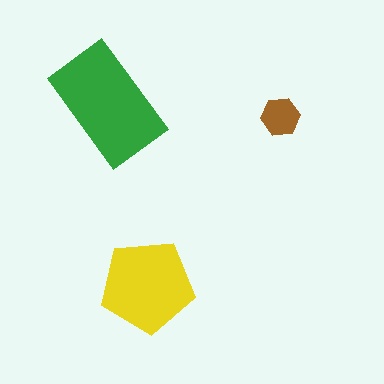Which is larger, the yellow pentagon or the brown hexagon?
The yellow pentagon.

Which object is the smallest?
The brown hexagon.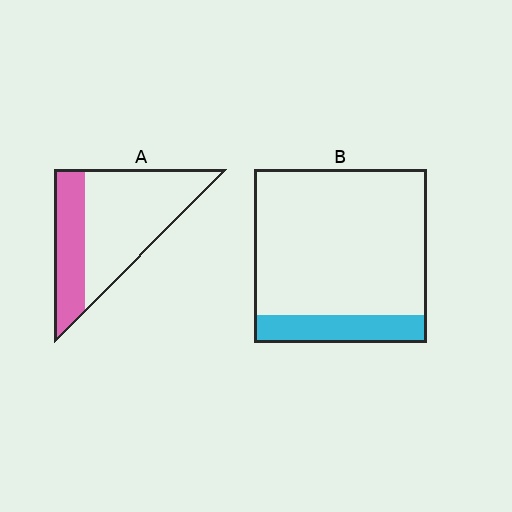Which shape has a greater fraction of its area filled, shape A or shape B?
Shape A.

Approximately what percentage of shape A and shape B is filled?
A is approximately 35% and B is approximately 15%.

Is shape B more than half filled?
No.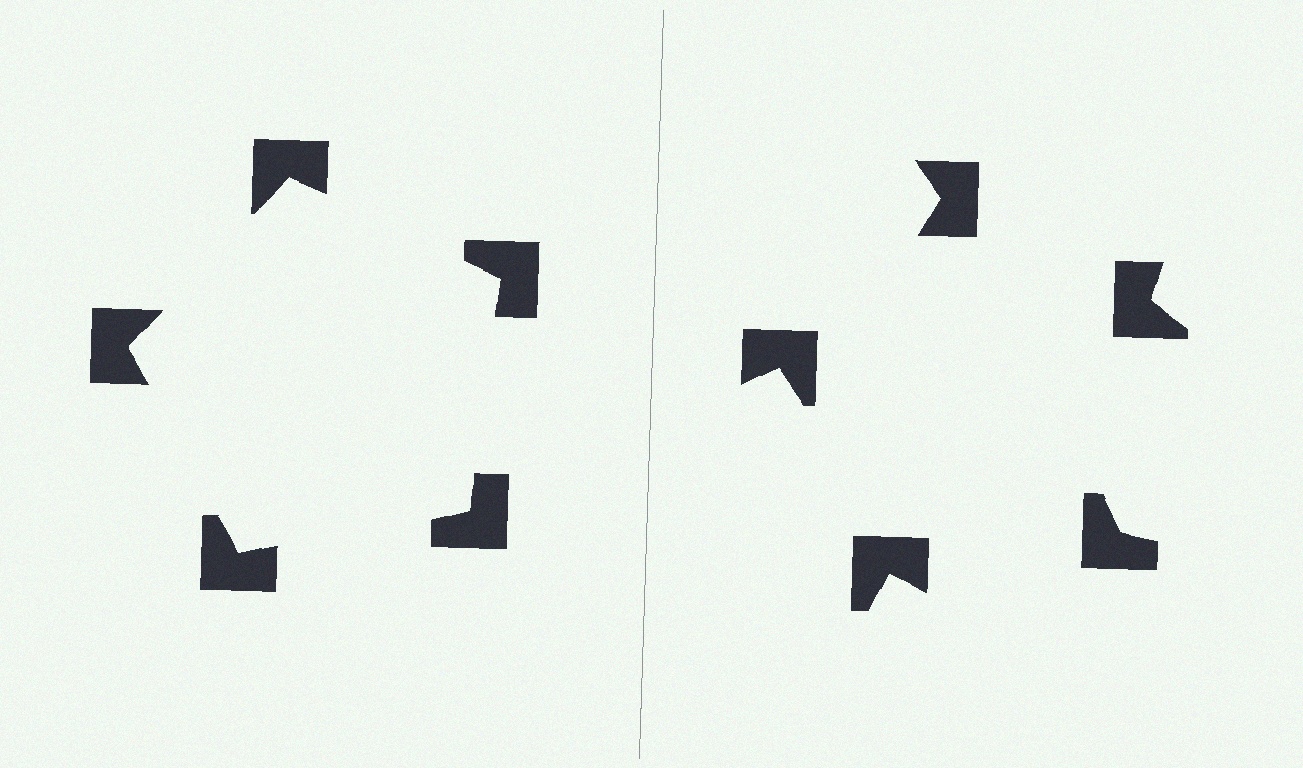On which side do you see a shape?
An illusory pentagon appears on the left side. On the right side the wedge cuts are rotated, so no coherent shape forms.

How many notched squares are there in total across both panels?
10 — 5 on each side.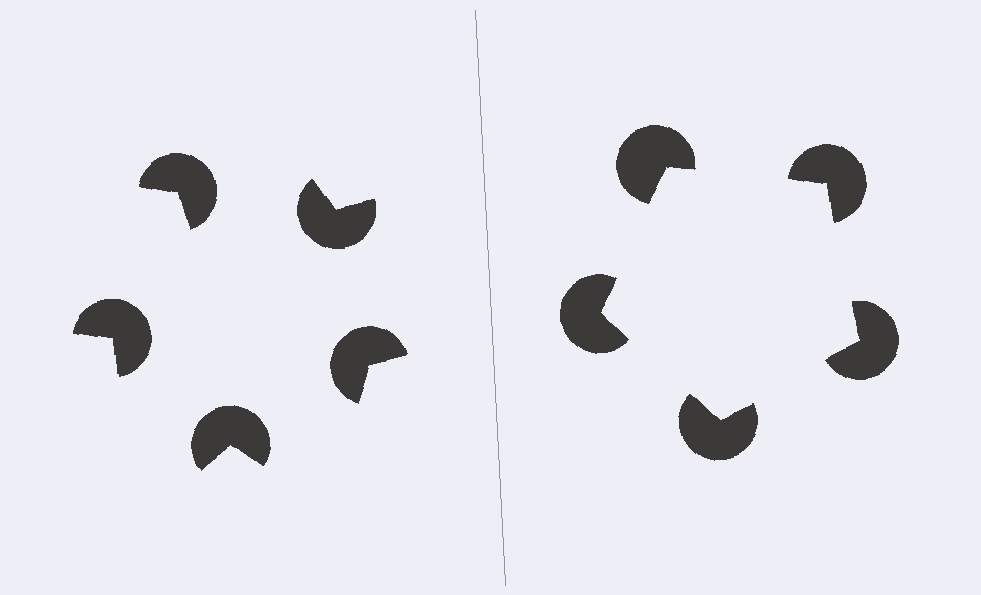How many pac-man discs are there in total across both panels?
10 — 5 on each side.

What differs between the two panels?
The pac-man discs are positioned identically on both sides; only the wedge orientations differ. On the right they align to a pentagon; on the left they are misaligned.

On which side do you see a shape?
An illusory pentagon appears on the right side. On the left side the wedge cuts are rotated, so no coherent shape forms.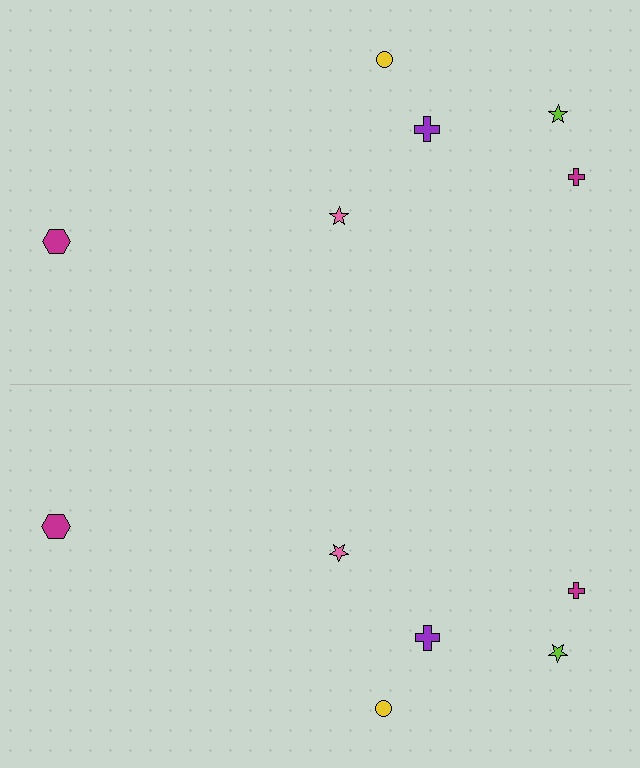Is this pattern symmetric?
Yes, this pattern has bilateral (reflection) symmetry.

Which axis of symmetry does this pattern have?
The pattern has a horizontal axis of symmetry running through the center of the image.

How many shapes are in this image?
There are 12 shapes in this image.